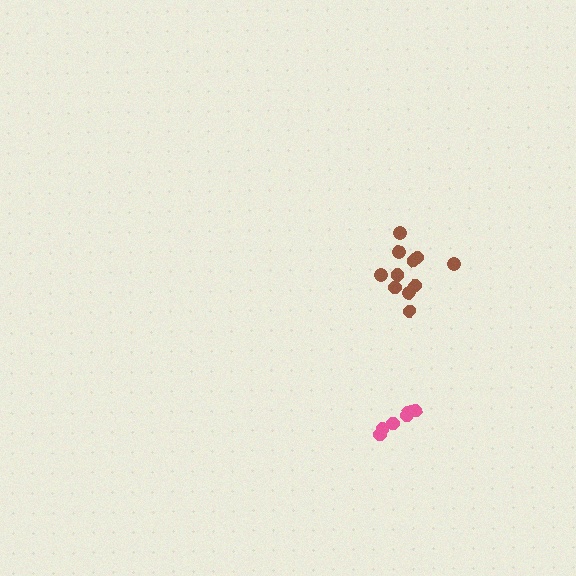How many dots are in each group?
Group 1: 7 dots, Group 2: 11 dots (18 total).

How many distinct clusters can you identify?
There are 2 distinct clusters.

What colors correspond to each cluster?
The clusters are colored: pink, brown.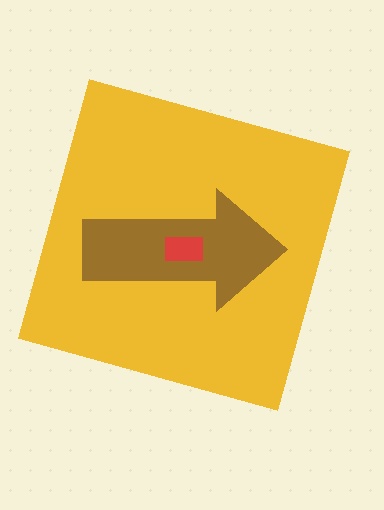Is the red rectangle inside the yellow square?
Yes.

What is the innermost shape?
The red rectangle.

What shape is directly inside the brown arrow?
The red rectangle.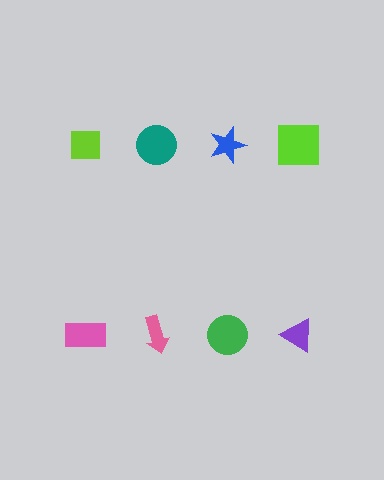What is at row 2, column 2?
A pink arrow.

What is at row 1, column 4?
A lime square.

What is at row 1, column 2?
A teal circle.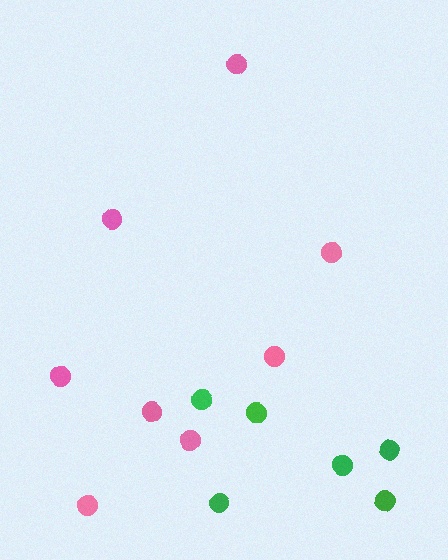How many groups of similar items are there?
There are 2 groups: one group of pink circles (8) and one group of green circles (6).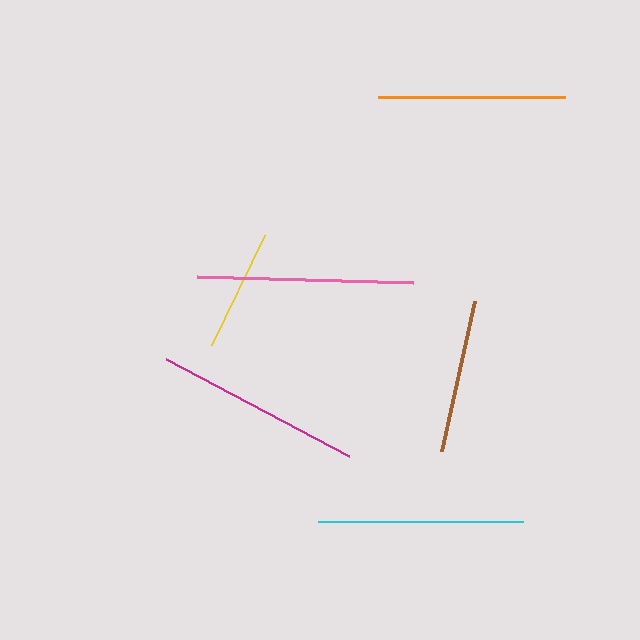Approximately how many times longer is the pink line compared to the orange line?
The pink line is approximately 1.2 times the length of the orange line.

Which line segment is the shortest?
The yellow line is the shortest at approximately 122 pixels.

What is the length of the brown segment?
The brown segment is approximately 154 pixels long.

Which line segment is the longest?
The pink line is the longest at approximately 216 pixels.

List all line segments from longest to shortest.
From longest to shortest: pink, magenta, cyan, orange, brown, yellow.